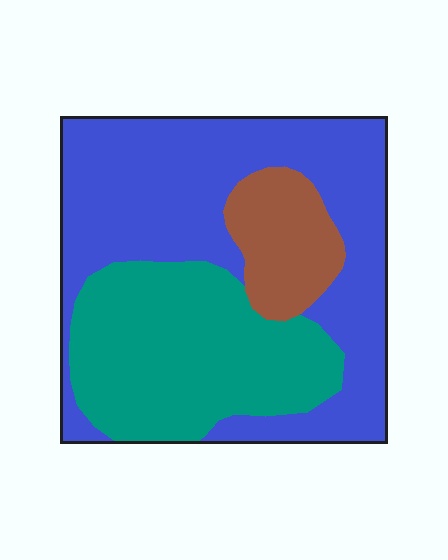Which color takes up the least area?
Brown, at roughly 10%.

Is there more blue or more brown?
Blue.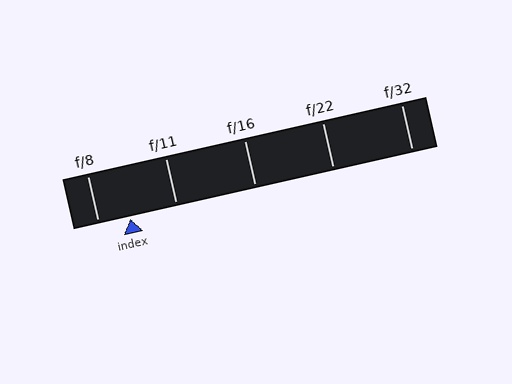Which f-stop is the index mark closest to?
The index mark is closest to f/8.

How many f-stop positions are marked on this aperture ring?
There are 5 f-stop positions marked.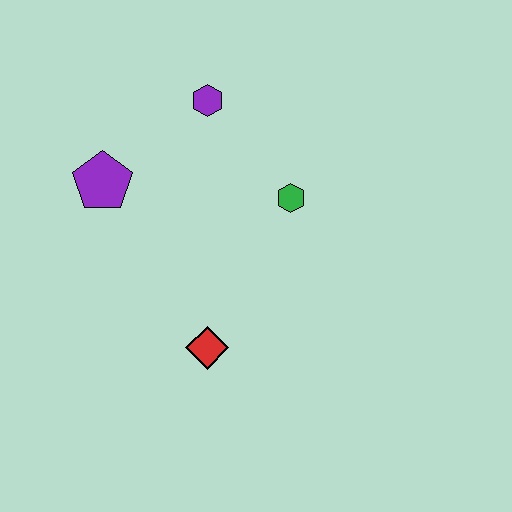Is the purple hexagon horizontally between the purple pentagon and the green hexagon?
Yes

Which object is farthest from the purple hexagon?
The red diamond is farthest from the purple hexagon.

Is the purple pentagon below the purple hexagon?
Yes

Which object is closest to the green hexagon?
The purple hexagon is closest to the green hexagon.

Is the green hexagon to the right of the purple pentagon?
Yes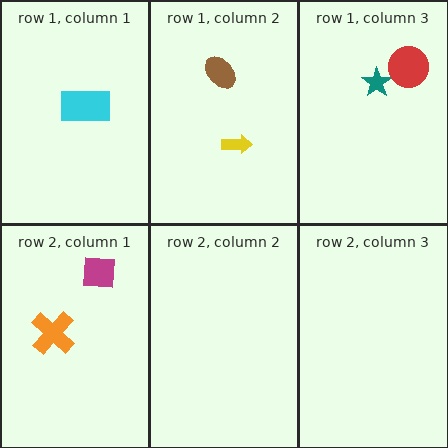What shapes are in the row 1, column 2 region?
The brown ellipse, the yellow arrow.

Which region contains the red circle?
The row 1, column 3 region.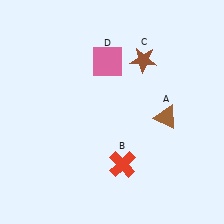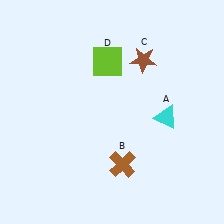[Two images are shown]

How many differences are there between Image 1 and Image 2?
There are 3 differences between the two images.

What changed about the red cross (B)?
In Image 1, B is red. In Image 2, it changed to brown.